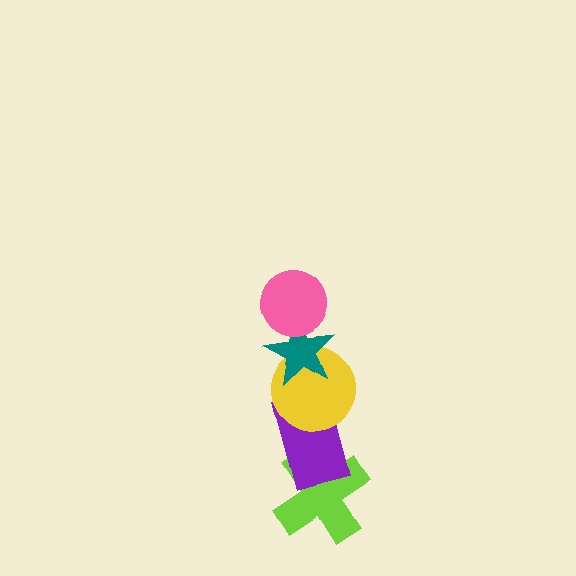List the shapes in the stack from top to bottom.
From top to bottom: the pink circle, the teal star, the yellow circle, the purple rectangle, the lime cross.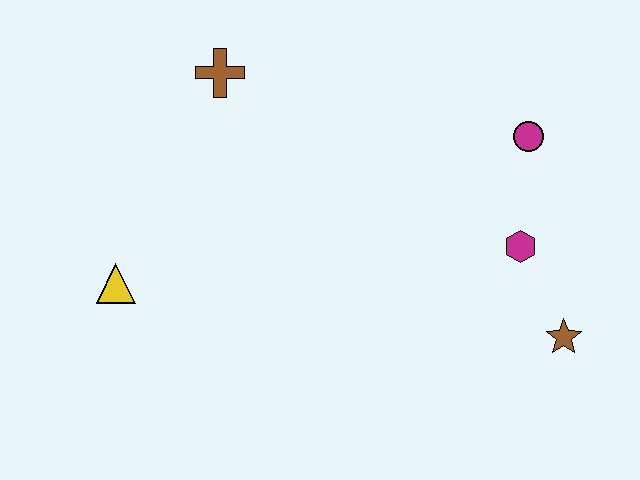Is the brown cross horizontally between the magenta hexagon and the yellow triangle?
Yes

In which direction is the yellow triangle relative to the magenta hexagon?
The yellow triangle is to the left of the magenta hexagon.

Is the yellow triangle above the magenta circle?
No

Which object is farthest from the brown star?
The yellow triangle is farthest from the brown star.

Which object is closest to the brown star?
The magenta hexagon is closest to the brown star.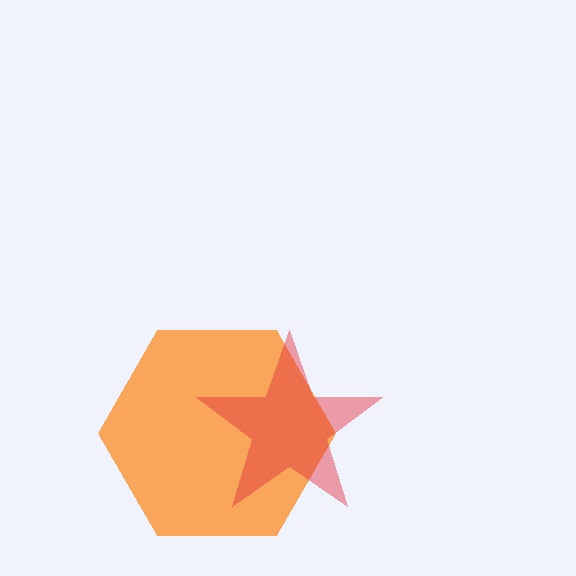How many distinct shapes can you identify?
There are 2 distinct shapes: an orange hexagon, a red star.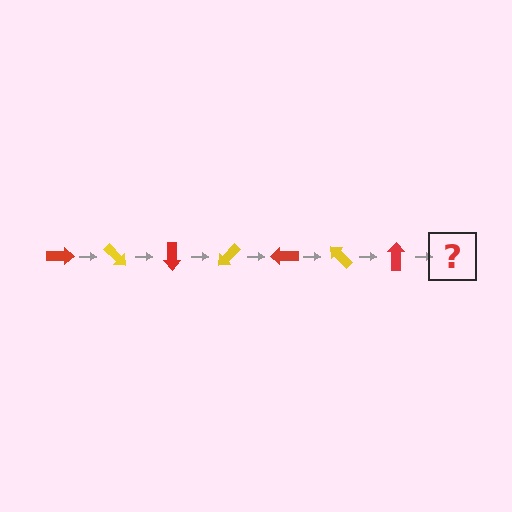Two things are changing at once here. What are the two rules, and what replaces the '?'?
The two rules are that it rotates 45 degrees each step and the color cycles through red and yellow. The '?' should be a yellow arrow, rotated 315 degrees from the start.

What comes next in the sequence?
The next element should be a yellow arrow, rotated 315 degrees from the start.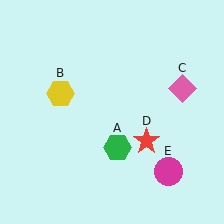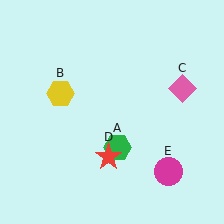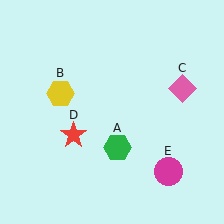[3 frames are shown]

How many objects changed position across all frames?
1 object changed position: red star (object D).